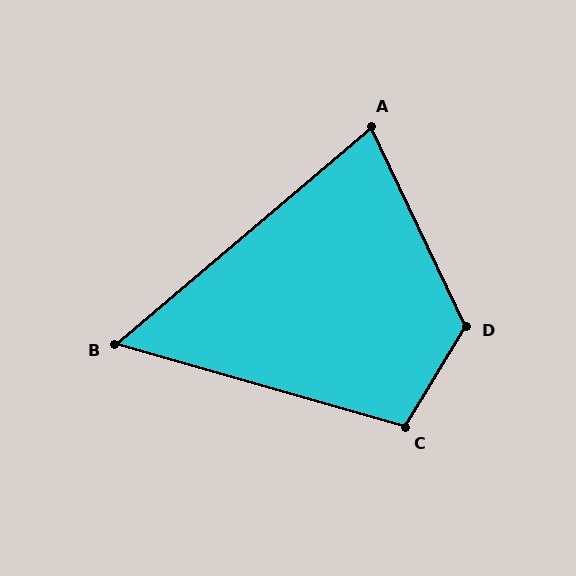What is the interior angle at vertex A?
Approximately 75 degrees (acute).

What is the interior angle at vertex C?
Approximately 105 degrees (obtuse).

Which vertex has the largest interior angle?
D, at approximately 124 degrees.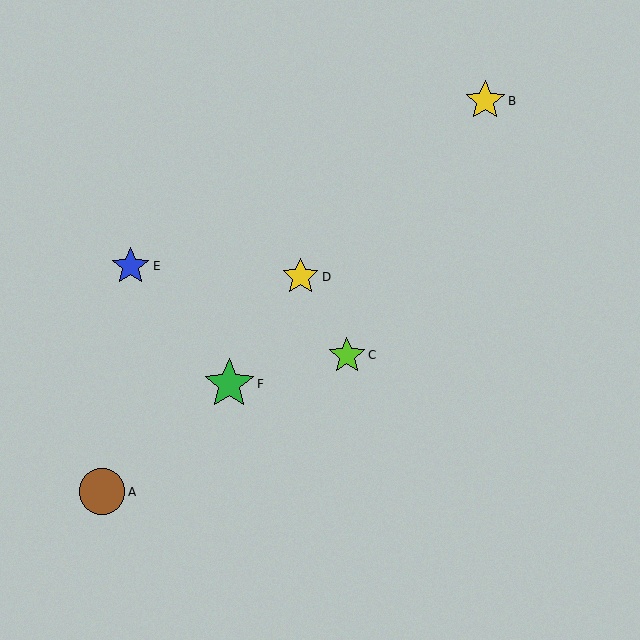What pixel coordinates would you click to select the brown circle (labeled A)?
Click at (102, 492) to select the brown circle A.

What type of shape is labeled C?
Shape C is a lime star.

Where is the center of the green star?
The center of the green star is at (229, 384).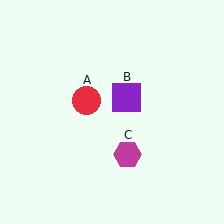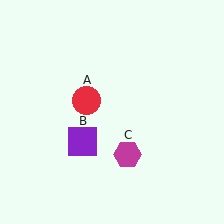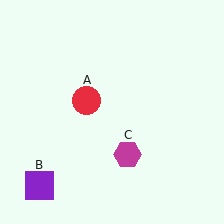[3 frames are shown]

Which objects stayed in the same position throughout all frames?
Red circle (object A) and magenta hexagon (object C) remained stationary.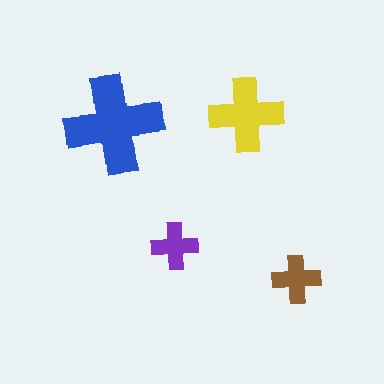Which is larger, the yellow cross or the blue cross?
The blue one.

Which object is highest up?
The yellow cross is topmost.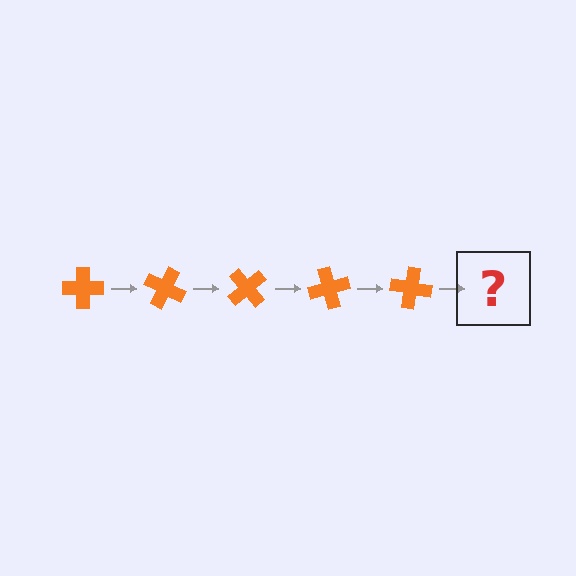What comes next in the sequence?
The next element should be an orange cross rotated 125 degrees.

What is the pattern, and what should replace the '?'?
The pattern is that the cross rotates 25 degrees each step. The '?' should be an orange cross rotated 125 degrees.